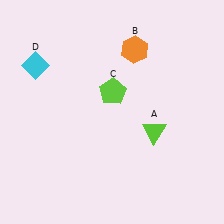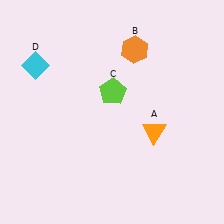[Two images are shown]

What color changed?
The triangle (A) changed from lime in Image 1 to orange in Image 2.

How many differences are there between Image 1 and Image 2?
There is 1 difference between the two images.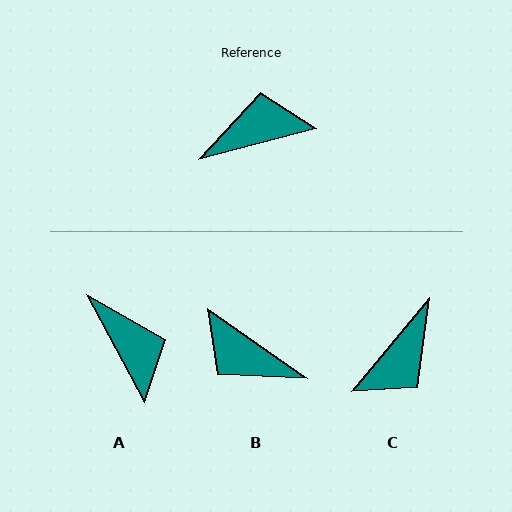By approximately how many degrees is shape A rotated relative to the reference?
Approximately 77 degrees clockwise.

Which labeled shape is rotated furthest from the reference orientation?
C, about 145 degrees away.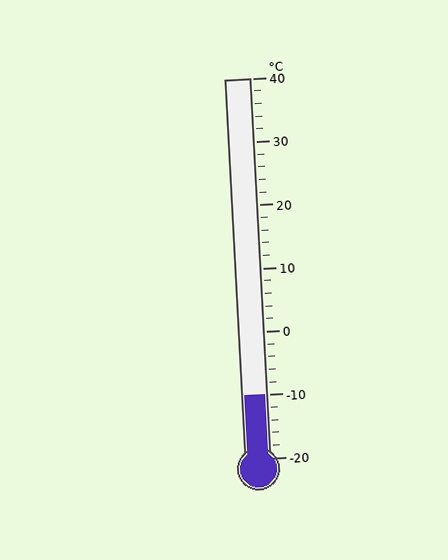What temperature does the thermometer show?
The thermometer shows approximately -10°C.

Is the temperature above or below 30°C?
The temperature is below 30°C.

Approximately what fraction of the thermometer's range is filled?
The thermometer is filled to approximately 15% of its range.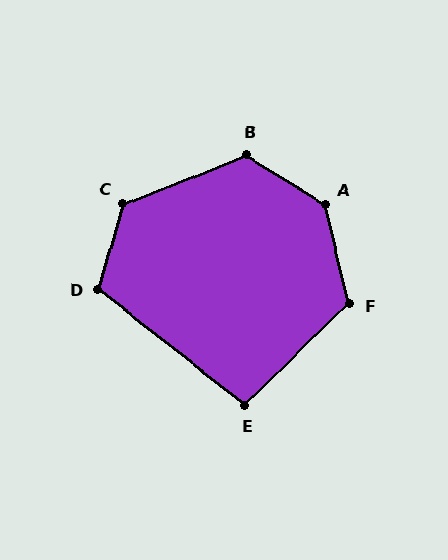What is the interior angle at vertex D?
Approximately 112 degrees (obtuse).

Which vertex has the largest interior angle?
A, at approximately 135 degrees.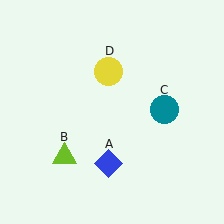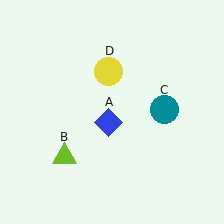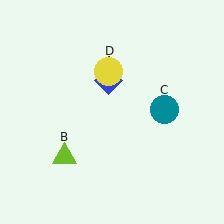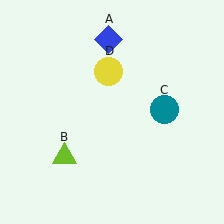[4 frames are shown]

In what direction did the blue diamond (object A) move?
The blue diamond (object A) moved up.